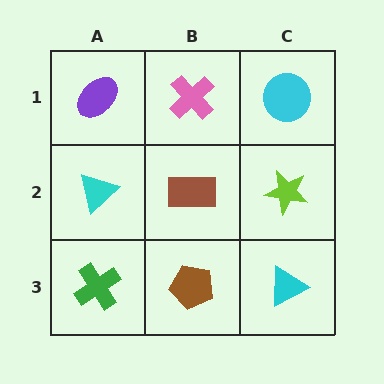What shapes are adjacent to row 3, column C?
A lime star (row 2, column C), a brown pentagon (row 3, column B).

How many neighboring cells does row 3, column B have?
3.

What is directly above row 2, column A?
A purple ellipse.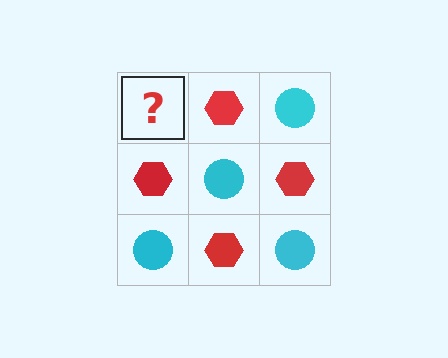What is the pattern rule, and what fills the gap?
The rule is that it alternates cyan circle and red hexagon in a checkerboard pattern. The gap should be filled with a cyan circle.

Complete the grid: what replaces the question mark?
The question mark should be replaced with a cyan circle.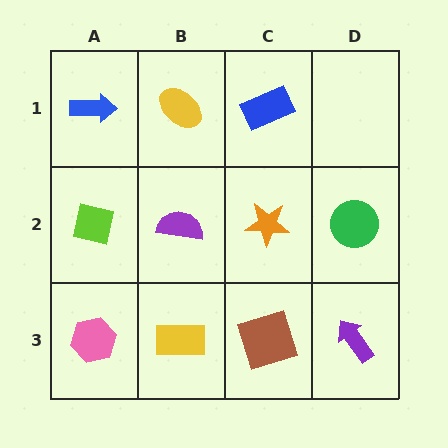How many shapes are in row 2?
4 shapes.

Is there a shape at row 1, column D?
No, that cell is empty.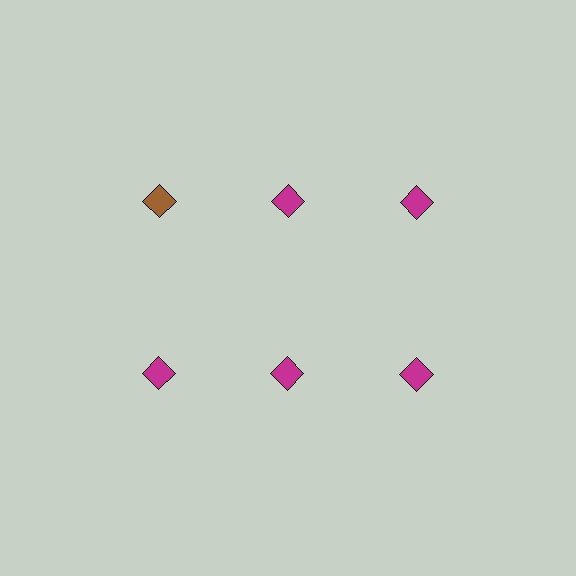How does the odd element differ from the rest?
It has a different color: brown instead of magenta.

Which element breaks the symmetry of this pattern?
The brown diamond in the top row, leftmost column breaks the symmetry. All other shapes are magenta diamonds.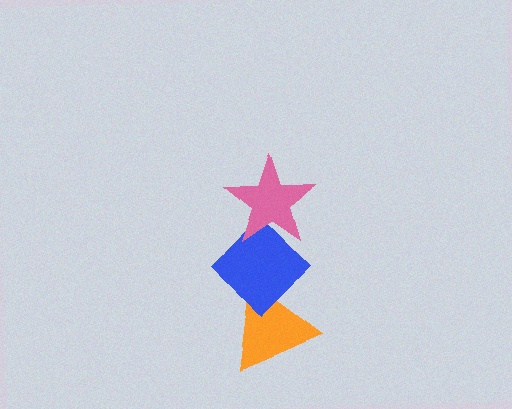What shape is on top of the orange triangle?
The blue diamond is on top of the orange triangle.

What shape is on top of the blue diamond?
The pink star is on top of the blue diamond.